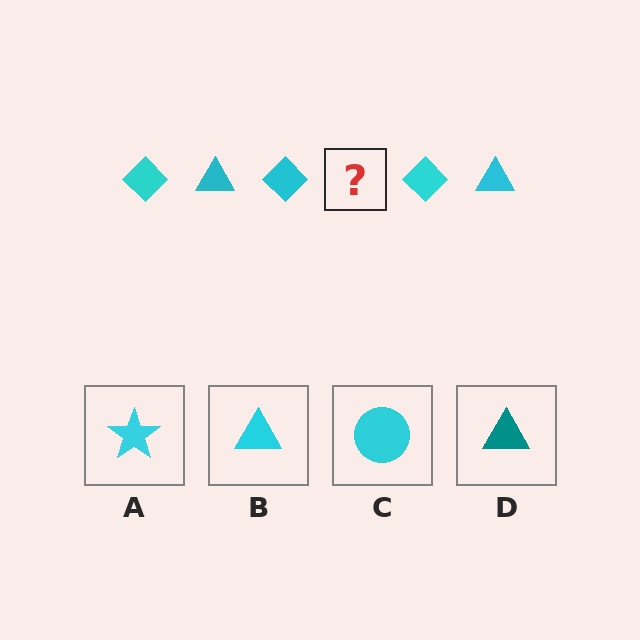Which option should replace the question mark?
Option B.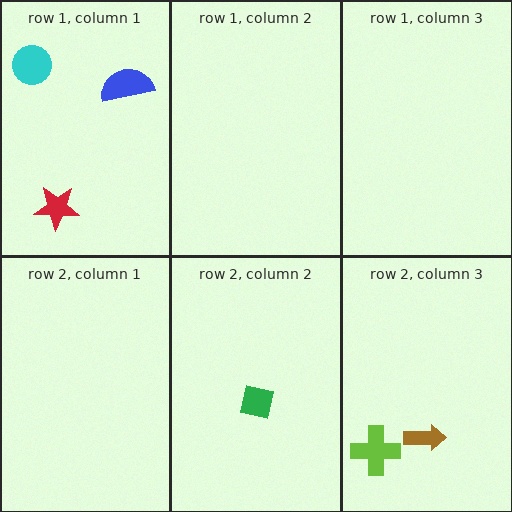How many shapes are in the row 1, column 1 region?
3.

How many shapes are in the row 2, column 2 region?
1.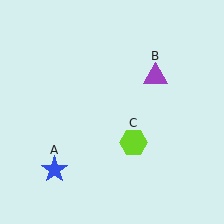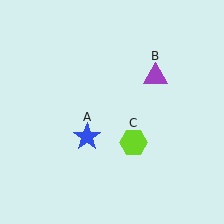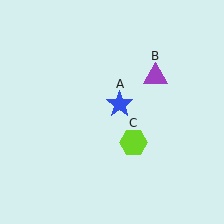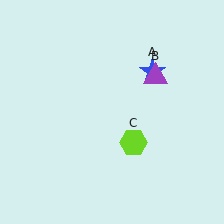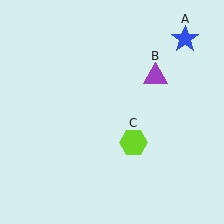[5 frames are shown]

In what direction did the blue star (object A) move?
The blue star (object A) moved up and to the right.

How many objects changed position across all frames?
1 object changed position: blue star (object A).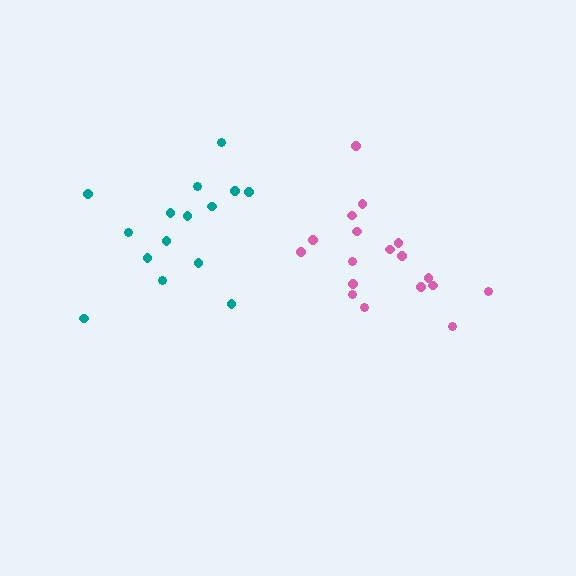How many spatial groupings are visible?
There are 2 spatial groupings.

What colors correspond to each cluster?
The clusters are colored: teal, pink.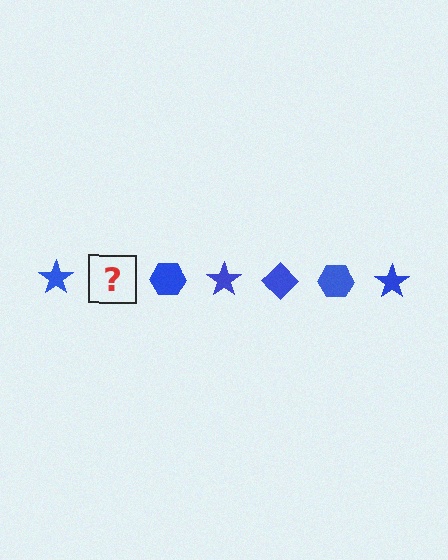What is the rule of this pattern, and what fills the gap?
The rule is that the pattern cycles through star, diamond, hexagon shapes in blue. The gap should be filled with a blue diamond.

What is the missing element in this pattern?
The missing element is a blue diamond.